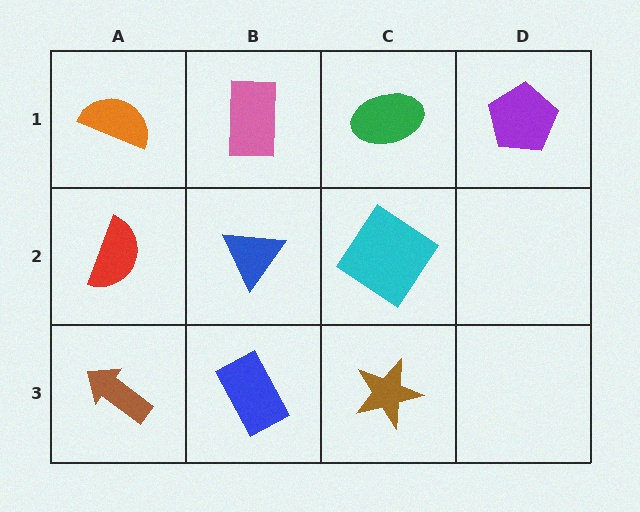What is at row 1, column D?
A purple pentagon.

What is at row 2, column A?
A red semicircle.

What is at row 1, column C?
A green ellipse.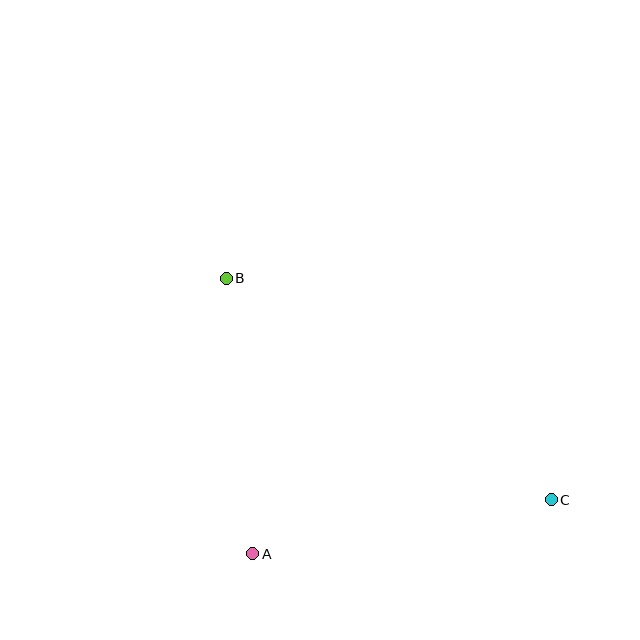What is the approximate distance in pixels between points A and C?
The distance between A and C is approximately 303 pixels.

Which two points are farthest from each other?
Points B and C are farthest from each other.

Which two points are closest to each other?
Points A and B are closest to each other.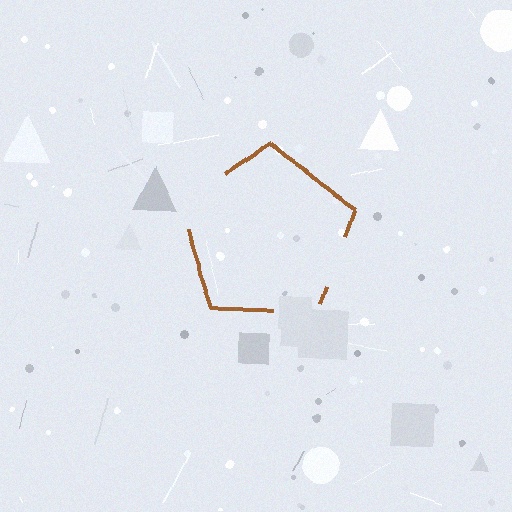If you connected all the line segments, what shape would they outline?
They would outline a pentagon.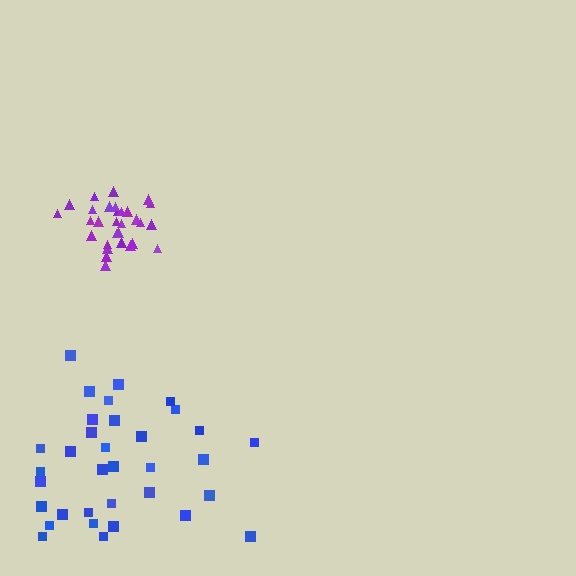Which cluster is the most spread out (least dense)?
Blue.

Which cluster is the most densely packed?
Purple.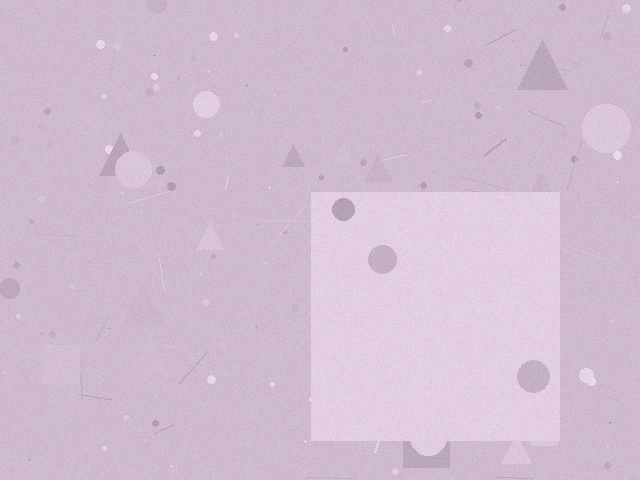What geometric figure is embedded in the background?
A square is embedded in the background.